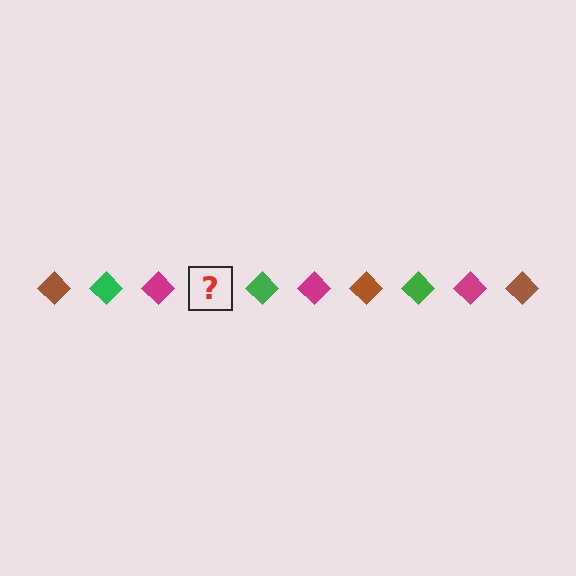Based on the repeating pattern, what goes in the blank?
The blank should be a brown diamond.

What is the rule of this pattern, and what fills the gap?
The rule is that the pattern cycles through brown, green, magenta diamonds. The gap should be filled with a brown diamond.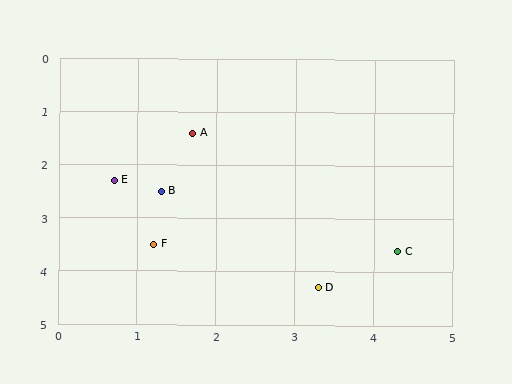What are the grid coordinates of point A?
Point A is at approximately (1.7, 1.4).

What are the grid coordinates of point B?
Point B is at approximately (1.3, 2.5).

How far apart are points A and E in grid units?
Points A and E are about 1.3 grid units apart.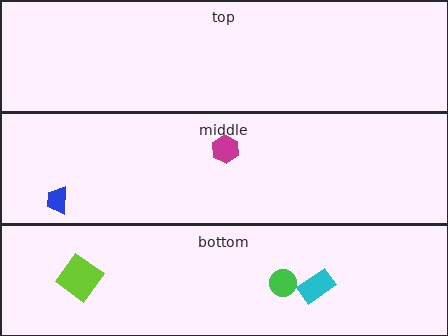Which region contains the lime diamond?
The bottom region.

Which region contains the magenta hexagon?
The middle region.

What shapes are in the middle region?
The blue trapezoid, the magenta hexagon.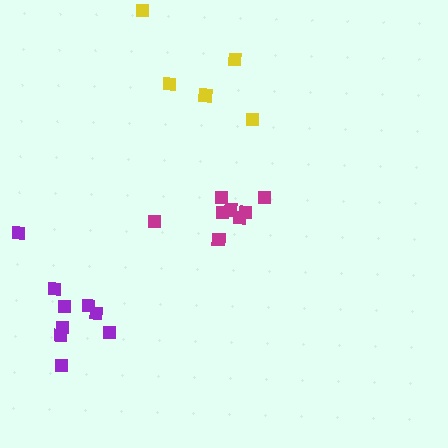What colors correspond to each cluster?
The clusters are colored: purple, yellow, magenta.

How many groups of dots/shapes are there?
There are 3 groups.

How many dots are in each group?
Group 1: 9 dots, Group 2: 5 dots, Group 3: 8 dots (22 total).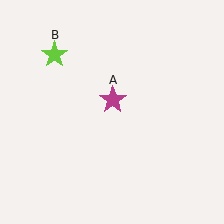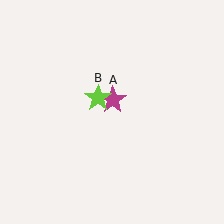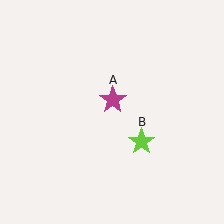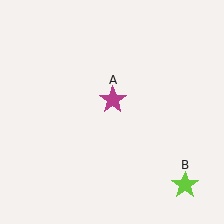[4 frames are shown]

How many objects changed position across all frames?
1 object changed position: lime star (object B).